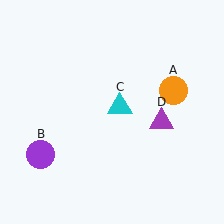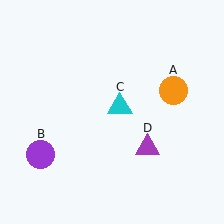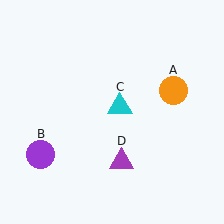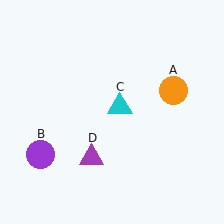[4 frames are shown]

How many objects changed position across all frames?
1 object changed position: purple triangle (object D).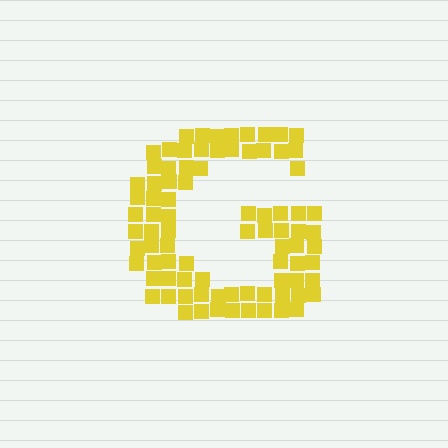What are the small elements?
The small elements are squares.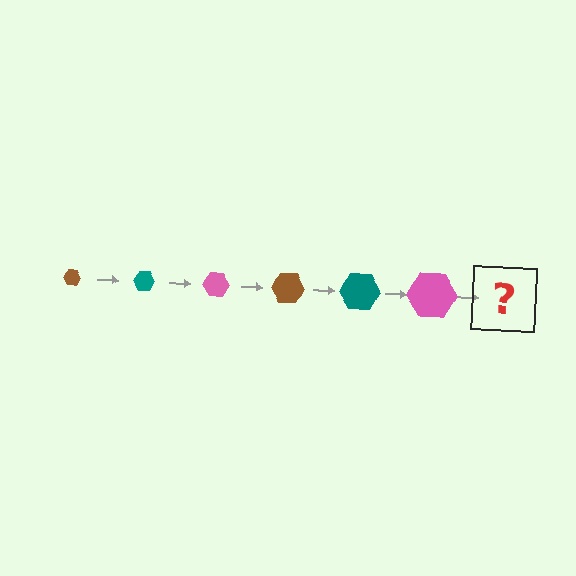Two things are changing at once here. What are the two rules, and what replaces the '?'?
The two rules are that the hexagon grows larger each step and the color cycles through brown, teal, and pink. The '?' should be a brown hexagon, larger than the previous one.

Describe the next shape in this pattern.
It should be a brown hexagon, larger than the previous one.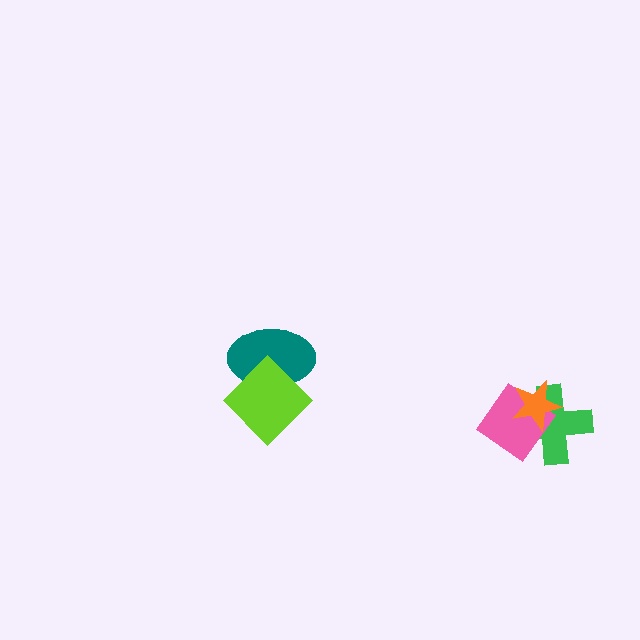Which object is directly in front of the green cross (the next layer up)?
The pink diamond is directly in front of the green cross.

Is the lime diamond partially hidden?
No, no other shape covers it.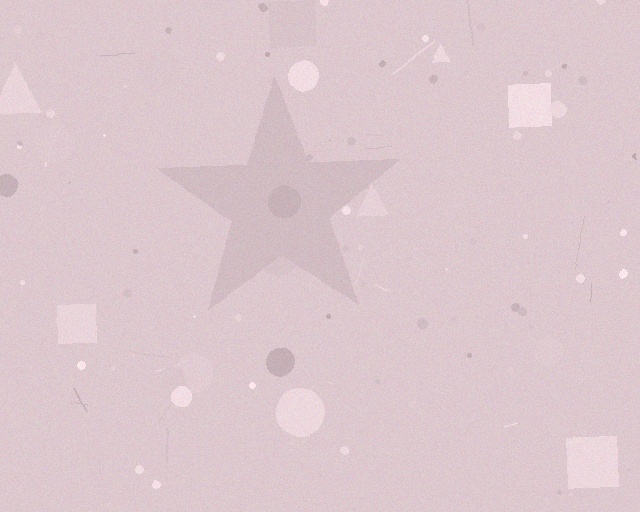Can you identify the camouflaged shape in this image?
The camouflaged shape is a star.